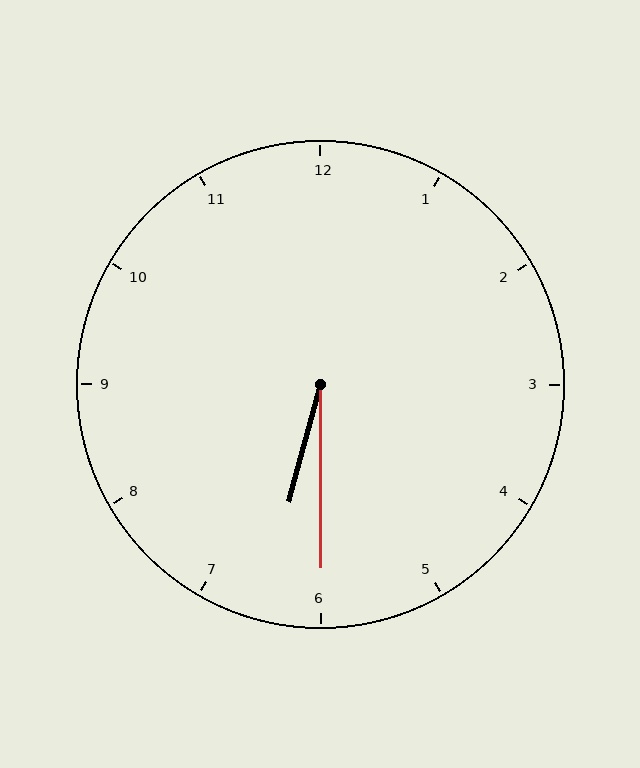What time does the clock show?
6:30.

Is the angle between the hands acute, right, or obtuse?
It is acute.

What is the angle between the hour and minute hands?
Approximately 15 degrees.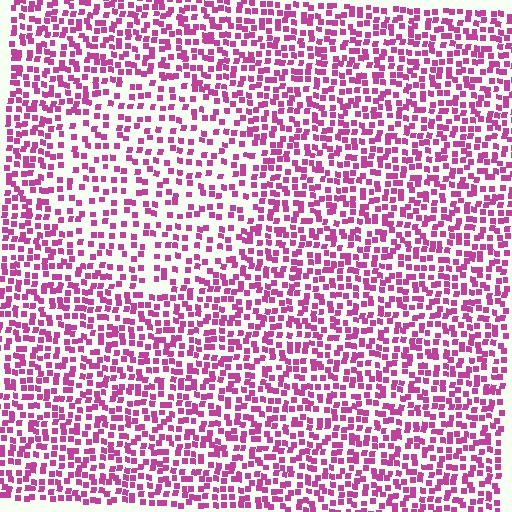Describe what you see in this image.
The image contains small magenta elements arranged at two different densities. A circle-shaped region is visible where the elements are less densely packed than the surrounding area.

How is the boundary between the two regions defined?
The boundary is defined by a change in element density (approximately 1.7x ratio). All elements are the same color, size, and shape.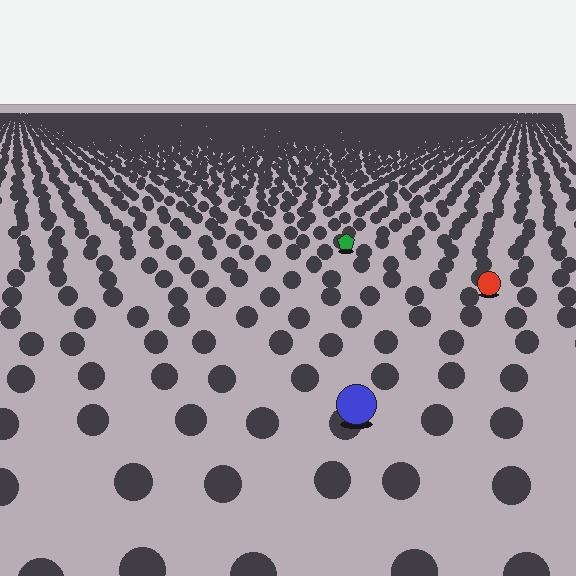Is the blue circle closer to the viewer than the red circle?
Yes. The blue circle is closer — you can tell from the texture gradient: the ground texture is coarser near it.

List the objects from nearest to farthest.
From nearest to farthest: the blue circle, the red circle, the green pentagon.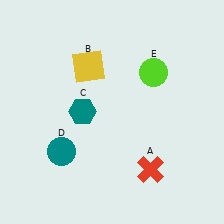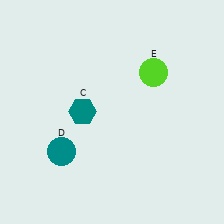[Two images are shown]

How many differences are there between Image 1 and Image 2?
There are 2 differences between the two images.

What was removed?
The red cross (A), the yellow square (B) were removed in Image 2.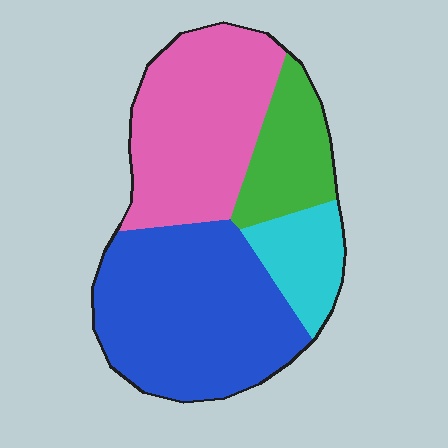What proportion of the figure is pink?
Pink takes up about one third (1/3) of the figure.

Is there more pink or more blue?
Blue.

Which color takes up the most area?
Blue, at roughly 40%.